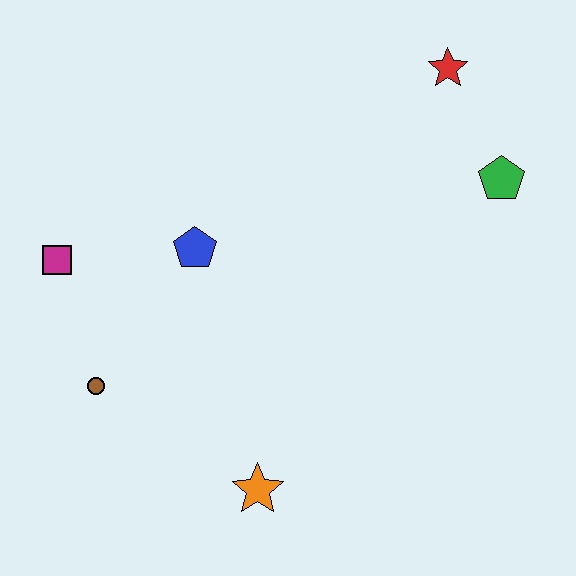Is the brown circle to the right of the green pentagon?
No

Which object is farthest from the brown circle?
The red star is farthest from the brown circle.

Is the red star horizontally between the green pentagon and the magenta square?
Yes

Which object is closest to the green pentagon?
The red star is closest to the green pentagon.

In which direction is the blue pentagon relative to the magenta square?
The blue pentagon is to the right of the magenta square.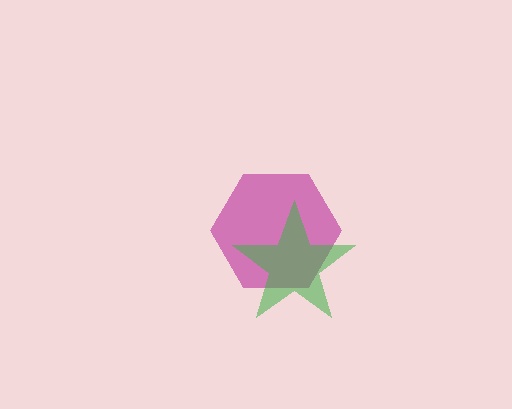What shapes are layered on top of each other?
The layered shapes are: a magenta hexagon, a green star.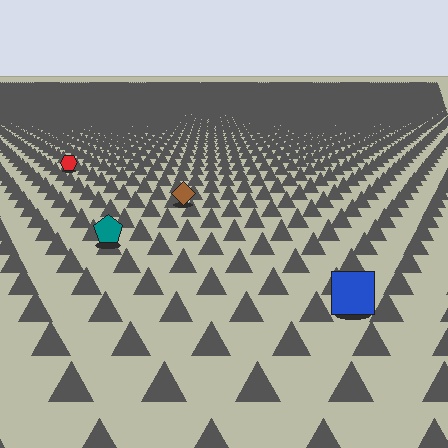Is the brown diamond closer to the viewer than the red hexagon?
Yes. The brown diamond is closer — you can tell from the texture gradient: the ground texture is coarser near it.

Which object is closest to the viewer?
The blue square is closest. The texture marks near it are larger and more spread out.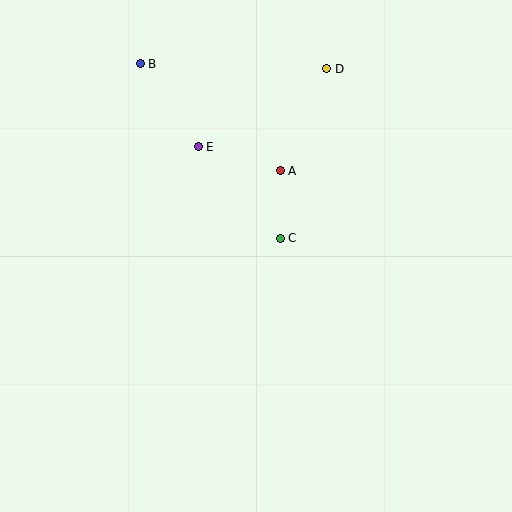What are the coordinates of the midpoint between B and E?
The midpoint between B and E is at (169, 105).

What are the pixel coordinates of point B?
Point B is at (140, 64).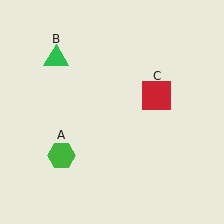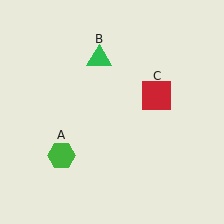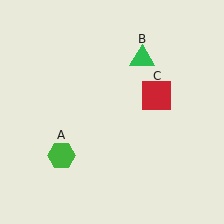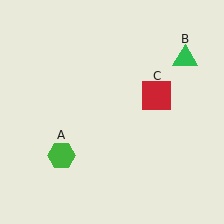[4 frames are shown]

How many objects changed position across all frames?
1 object changed position: green triangle (object B).